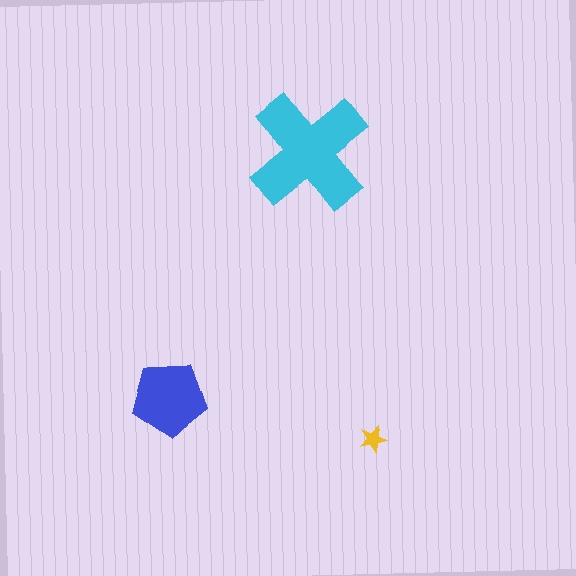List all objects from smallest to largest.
The yellow star, the blue pentagon, the cyan cross.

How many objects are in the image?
There are 3 objects in the image.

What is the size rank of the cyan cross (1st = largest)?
1st.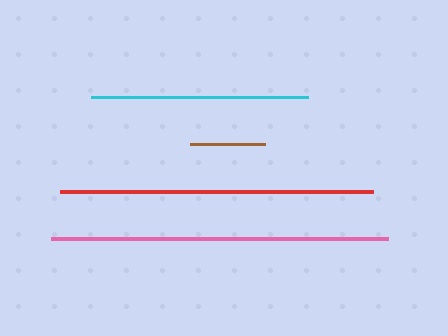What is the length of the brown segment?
The brown segment is approximately 75 pixels long.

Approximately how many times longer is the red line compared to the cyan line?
The red line is approximately 1.4 times the length of the cyan line.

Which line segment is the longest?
The pink line is the longest at approximately 338 pixels.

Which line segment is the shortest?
The brown line is the shortest at approximately 75 pixels.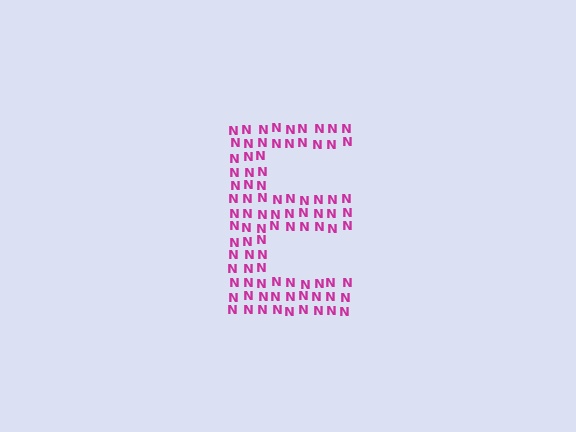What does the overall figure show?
The overall figure shows the letter E.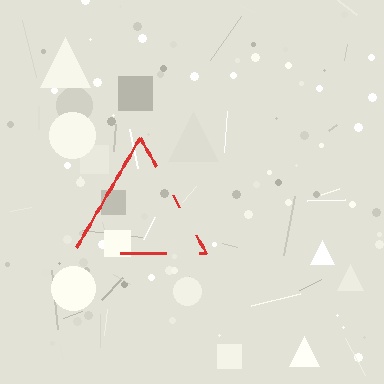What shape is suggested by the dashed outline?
The dashed outline suggests a triangle.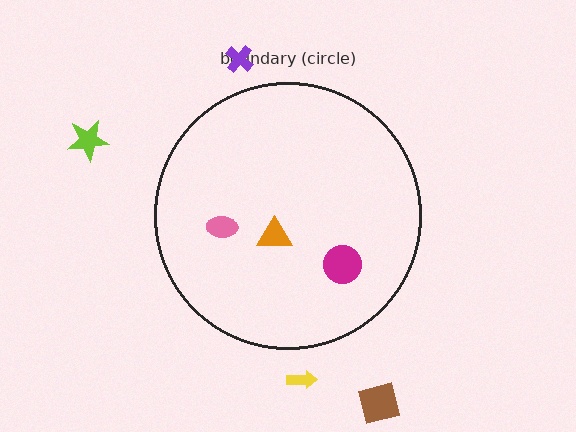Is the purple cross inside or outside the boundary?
Outside.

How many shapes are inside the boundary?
3 inside, 4 outside.